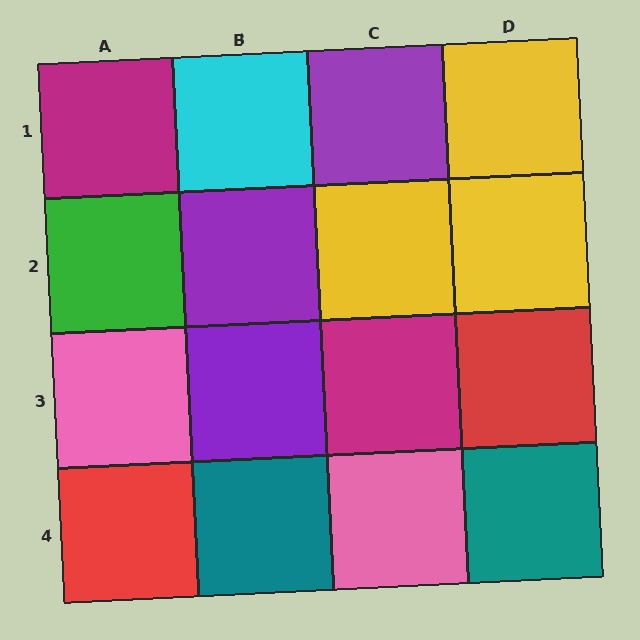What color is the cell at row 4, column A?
Red.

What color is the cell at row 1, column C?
Purple.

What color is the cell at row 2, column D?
Yellow.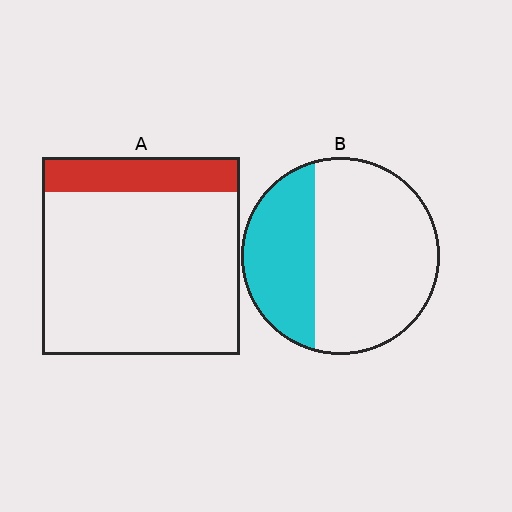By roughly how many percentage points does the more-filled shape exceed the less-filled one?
By roughly 15 percentage points (B over A).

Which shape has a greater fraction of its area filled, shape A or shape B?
Shape B.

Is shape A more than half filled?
No.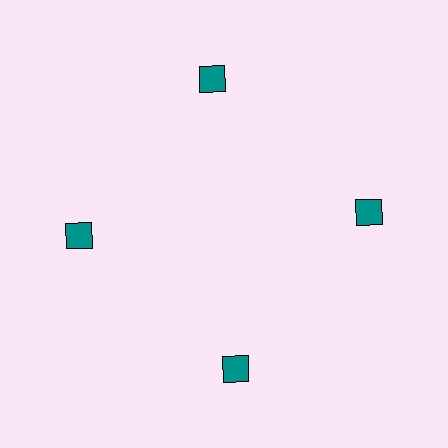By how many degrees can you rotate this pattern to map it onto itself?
The pattern maps onto itself every 90 degrees of rotation.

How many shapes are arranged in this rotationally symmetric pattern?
There are 4 shapes, arranged in 4 groups of 1.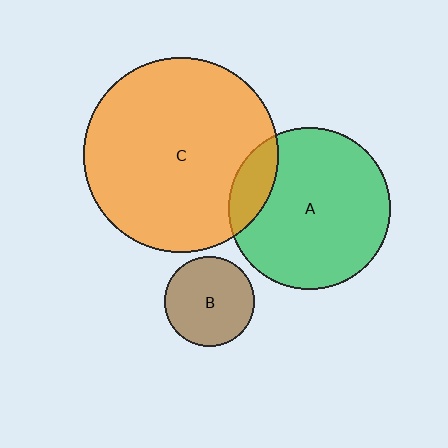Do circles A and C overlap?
Yes.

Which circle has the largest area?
Circle C (orange).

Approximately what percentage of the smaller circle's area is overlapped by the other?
Approximately 15%.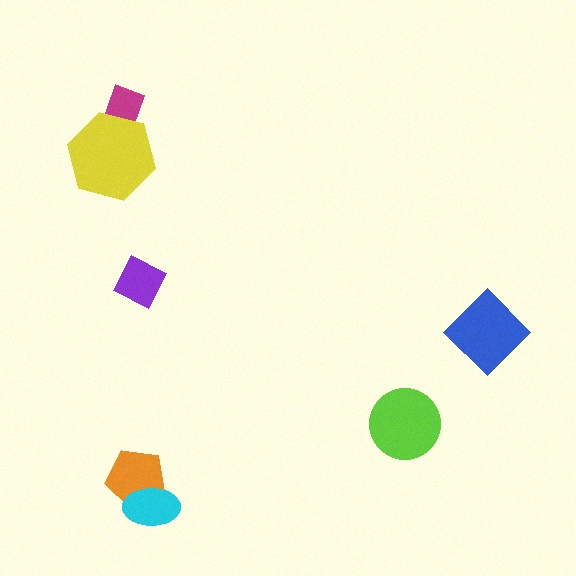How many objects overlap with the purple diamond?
0 objects overlap with the purple diamond.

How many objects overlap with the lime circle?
0 objects overlap with the lime circle.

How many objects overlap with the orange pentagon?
1 object overlaps with the orange pentagon.